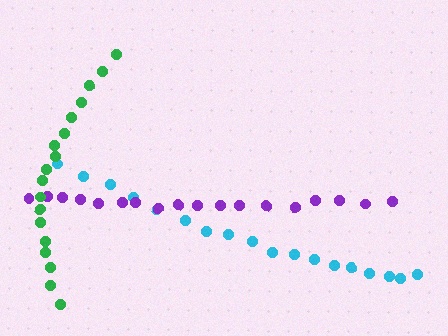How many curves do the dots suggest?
There are 3 distinct paths.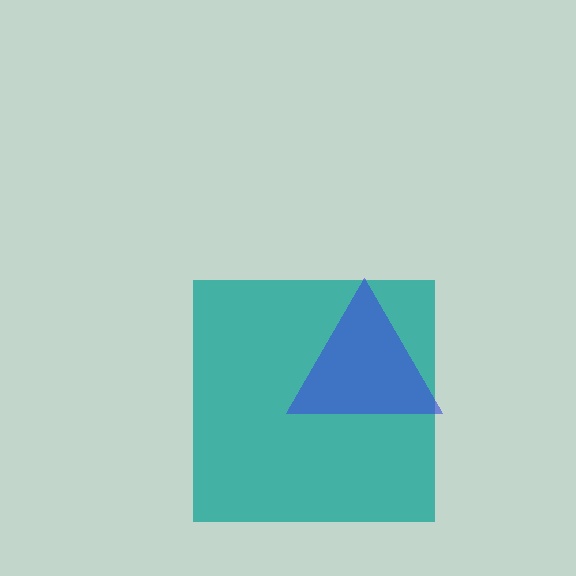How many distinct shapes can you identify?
There are 2 distinct shapes: a teal square, a blue triangle.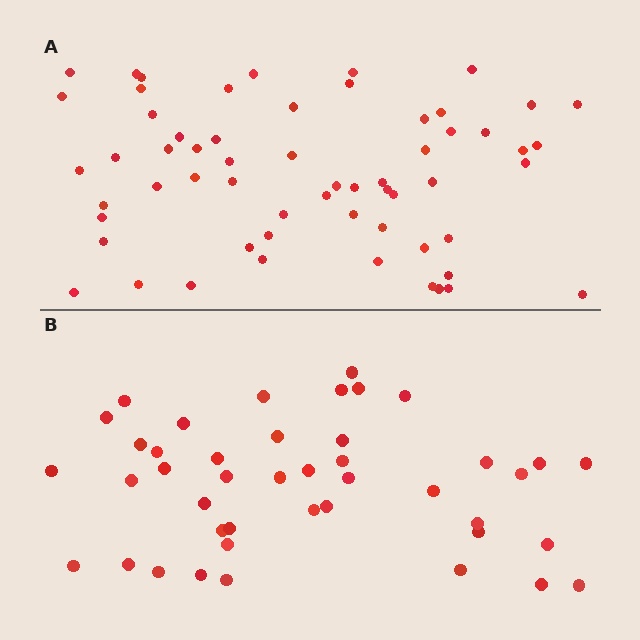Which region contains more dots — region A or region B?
Region A (the top region) has more dots.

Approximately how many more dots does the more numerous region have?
Region A has approximately 15 more dots than region B.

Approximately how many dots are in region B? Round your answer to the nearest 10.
About 40 dots. (The exact count is 43, which rounds to 40.)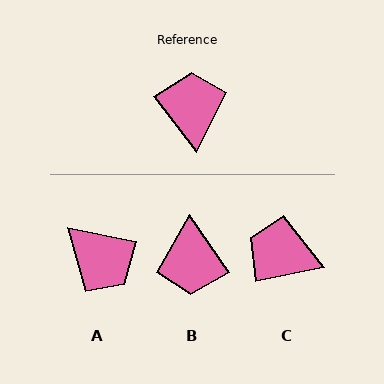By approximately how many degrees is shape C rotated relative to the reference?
Approximately 65 degrees counter-clockwise.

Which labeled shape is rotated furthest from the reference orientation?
B, about 177 degrees away.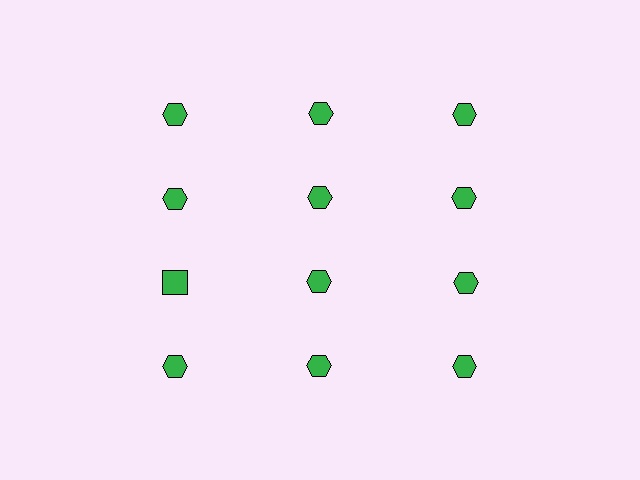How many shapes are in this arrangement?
There are 12 shapes arranged in a grid pattern.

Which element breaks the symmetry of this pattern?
The green square in the third row, leftmost column breaks the symmetry. All other shapes are green hexagons.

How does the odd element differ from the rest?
It has a different shape: square instead of hexagon.